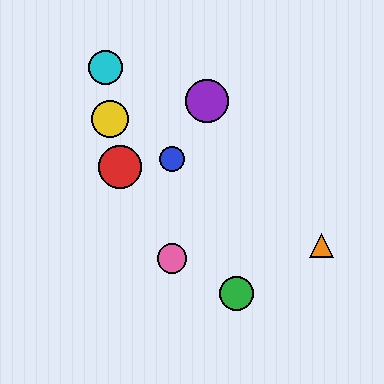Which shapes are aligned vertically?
The blue circle, the pink circle are aligned vertically.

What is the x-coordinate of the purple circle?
The purple circle is at x≈207.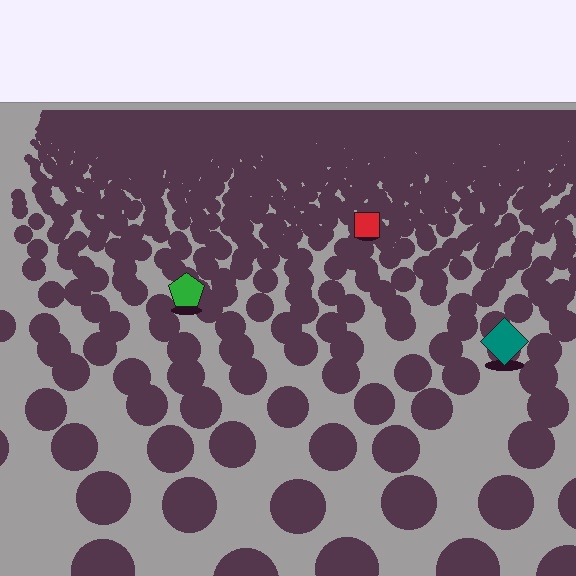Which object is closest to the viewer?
The teal diamond is closest. The texture marks near it are larger and more spread out.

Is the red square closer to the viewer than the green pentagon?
No. The green pentagon is closer — you can tell from the texture gradient: the ground texture is coarser near it.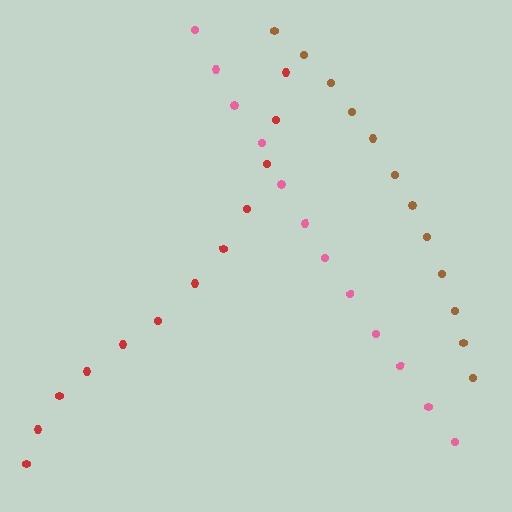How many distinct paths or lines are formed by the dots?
There are 3 distinct paths.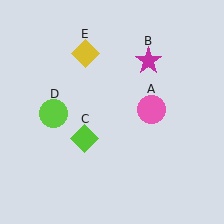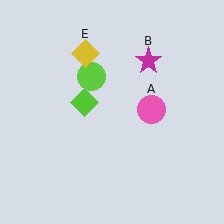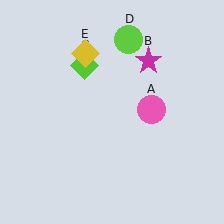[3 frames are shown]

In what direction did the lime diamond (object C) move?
The lime diamond (object C) moved up.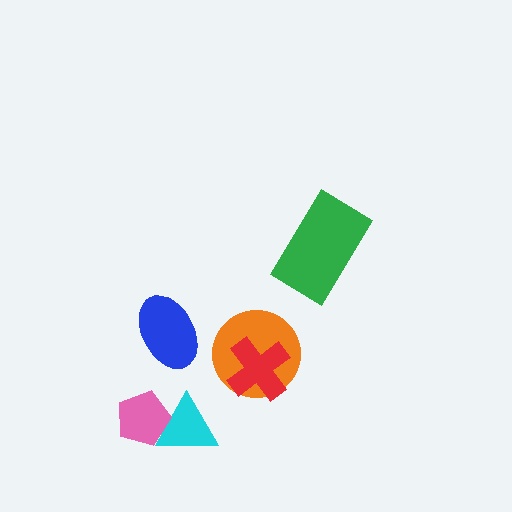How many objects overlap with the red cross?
1 object overlaps with the red cross.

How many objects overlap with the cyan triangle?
1 object overlaps with the cyan triangle.